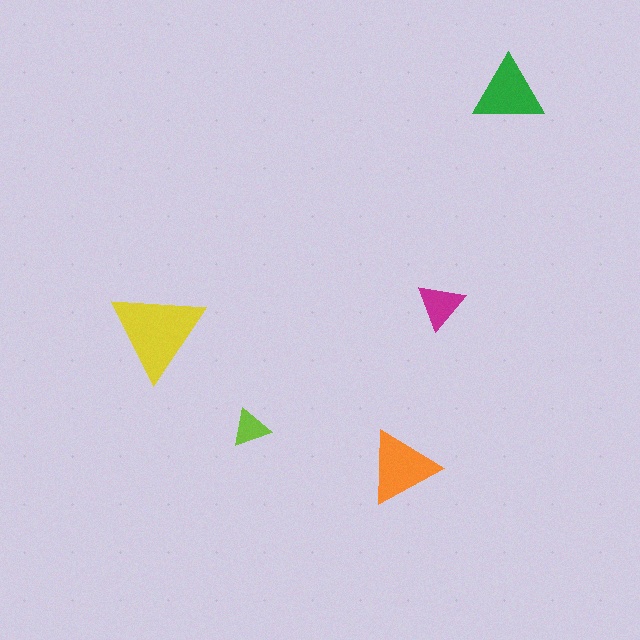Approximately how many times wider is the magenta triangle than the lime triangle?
About 1.5 times wider.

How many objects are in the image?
There are 5 objects in the image.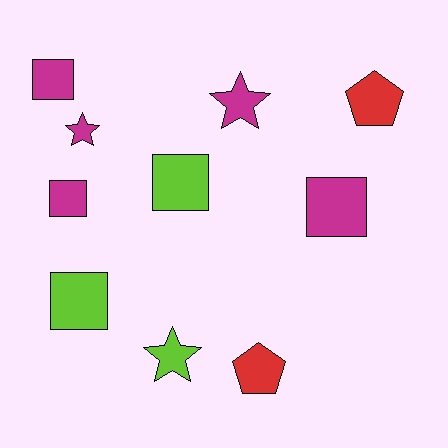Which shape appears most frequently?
Square, with 5 objects.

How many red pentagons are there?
There are 2 red pentagons.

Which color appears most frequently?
Magenta, with 5 objects.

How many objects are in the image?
There are 10 objects.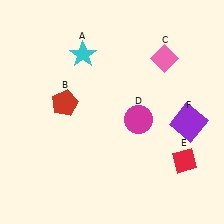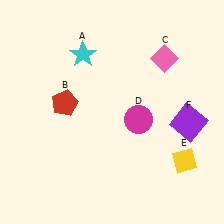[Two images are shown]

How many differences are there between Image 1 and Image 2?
There is 1 difference between the two images.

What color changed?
The diamond (E) changed from red in Image 1 to yellow in Image 2.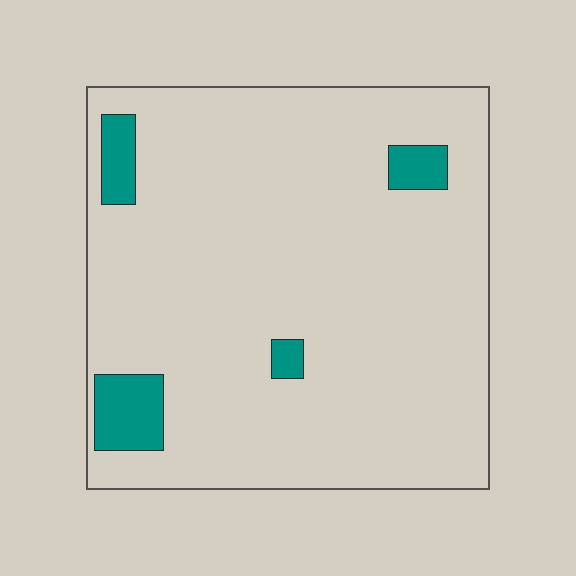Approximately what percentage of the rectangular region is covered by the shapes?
Approximately 10%.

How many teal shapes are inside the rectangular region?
4.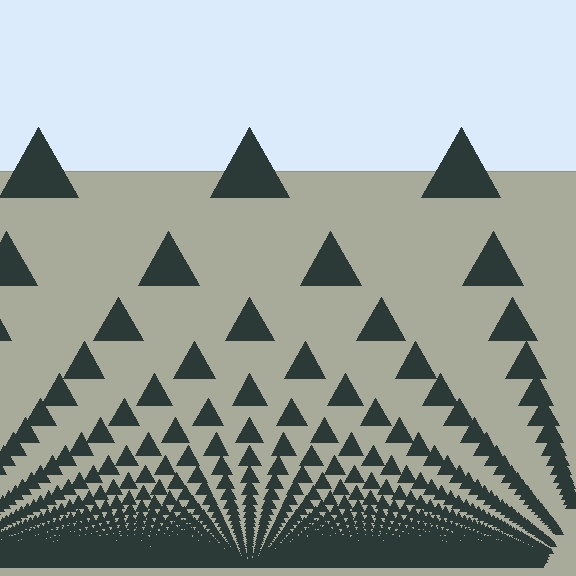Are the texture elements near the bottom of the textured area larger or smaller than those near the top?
Smaller. The gradient is inverted — elements near the bottom are smaller and denser.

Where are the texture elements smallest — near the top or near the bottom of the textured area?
Near the bottom.